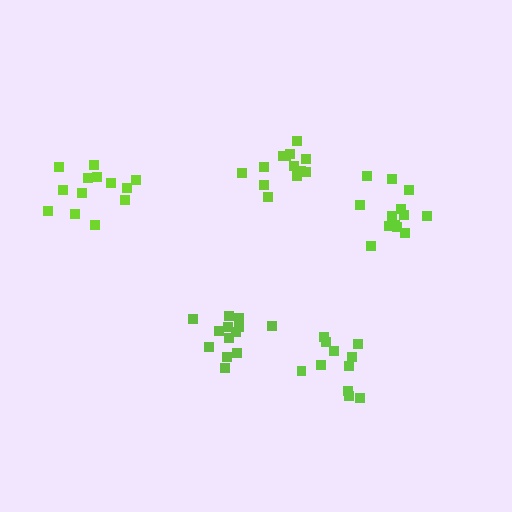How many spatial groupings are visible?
There are 5 spatial groupings.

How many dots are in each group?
Group 1: 13 dots, Group 2: 13 dots, Group 3: 14 dots, Group 4: 11 dots, Group 5: 13 dots (64 total).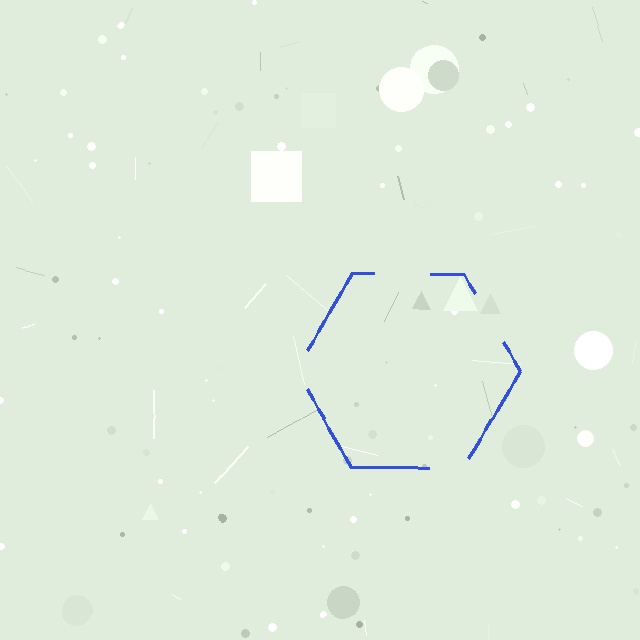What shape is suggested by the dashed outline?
The dashed outline suggests a hexagon.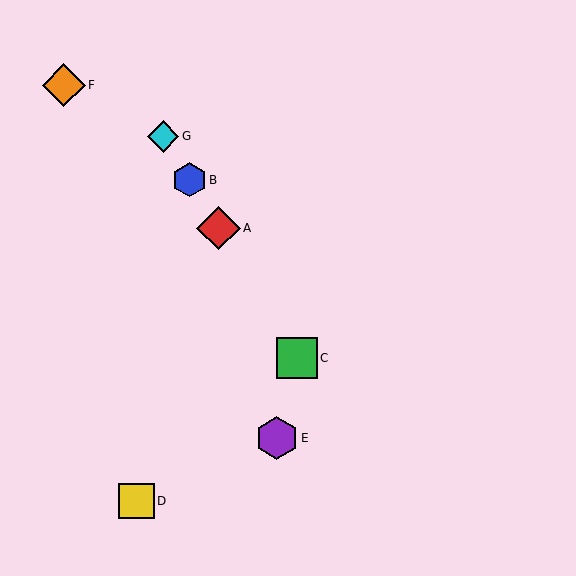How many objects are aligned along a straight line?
4 objects (A, B, C, G) are aligned along a straight line.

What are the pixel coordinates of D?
Object D is at (137, 501).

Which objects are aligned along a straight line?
Objects A, B, C, G are aligned along a straight line.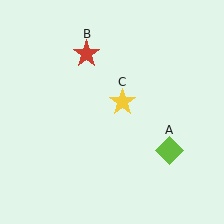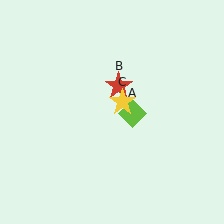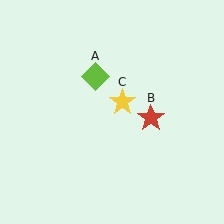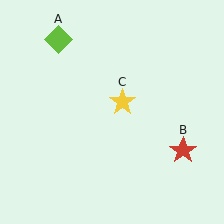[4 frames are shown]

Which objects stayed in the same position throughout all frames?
Yellow star (object C) remained stationary.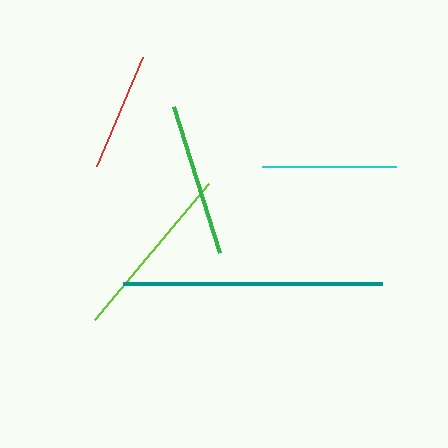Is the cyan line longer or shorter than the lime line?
The lime line is longer than the cyan line.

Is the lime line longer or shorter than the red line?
The lime line is longer than the red line.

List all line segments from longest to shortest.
From longest to shortest: teal, lime, green, cyan, red.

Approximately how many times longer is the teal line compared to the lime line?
The teal line is approximately 1.5 times the length of the lime line.